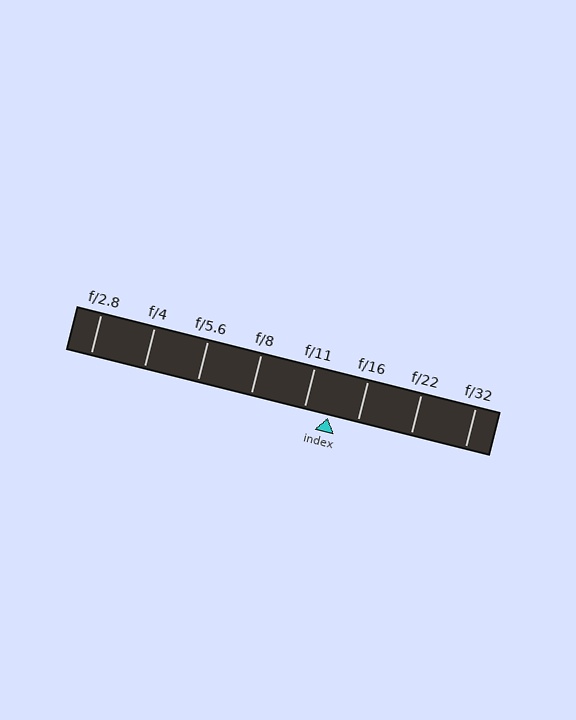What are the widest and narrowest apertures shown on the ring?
The widest aperture shown is f/2.8 and the narrowest is f/32.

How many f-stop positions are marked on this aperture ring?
There are 8 f-stop positions marked.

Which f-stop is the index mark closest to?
The index mark is closest to f/11.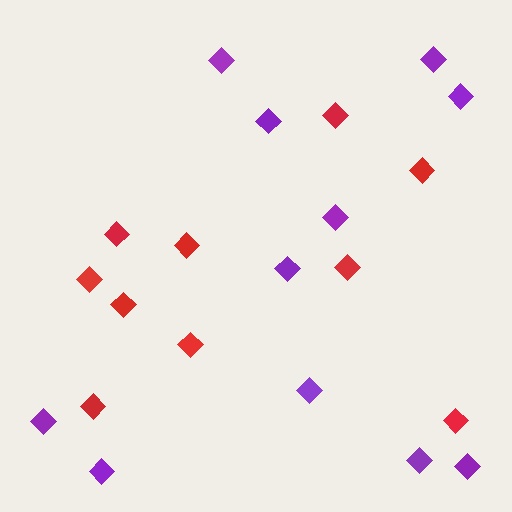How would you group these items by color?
There are 2 groups: one group of purple diamonds (11) and one group of red diamonds (10).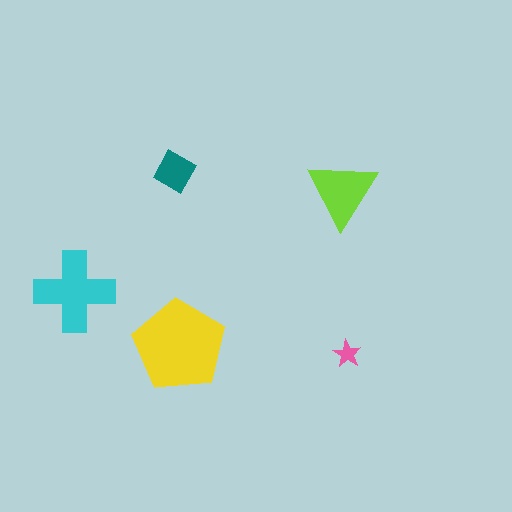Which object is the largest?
The yellow pentagon.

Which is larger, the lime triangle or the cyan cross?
The cyan cross.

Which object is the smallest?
The pink star.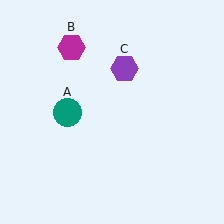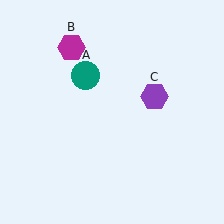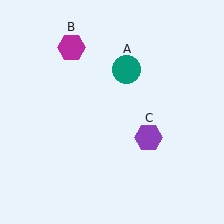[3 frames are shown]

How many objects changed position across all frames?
2 objects changed position: teal circle (object A), purple hexagon (object C).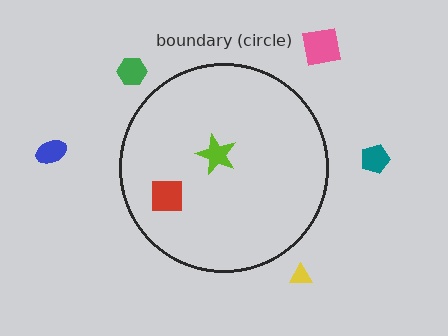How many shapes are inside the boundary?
2 inside, 5 outside.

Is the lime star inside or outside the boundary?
Inside.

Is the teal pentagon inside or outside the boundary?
Outside.